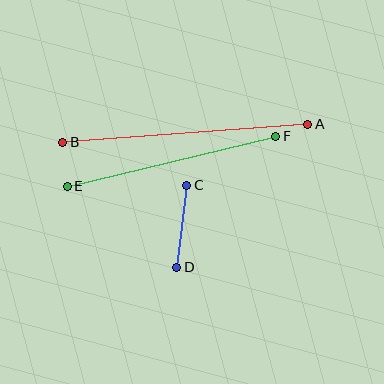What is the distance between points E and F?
The distance is approximately 214 pixels.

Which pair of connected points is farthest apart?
Points A and B are farthest apart.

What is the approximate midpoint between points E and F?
The midpoint is at approximately (171, 161) pixels.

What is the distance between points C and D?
The distance is approximately 83 pixels.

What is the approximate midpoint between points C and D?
The midpoint is at approximately (182, 226) pixels.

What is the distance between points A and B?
The distance is approximately 245 pixels.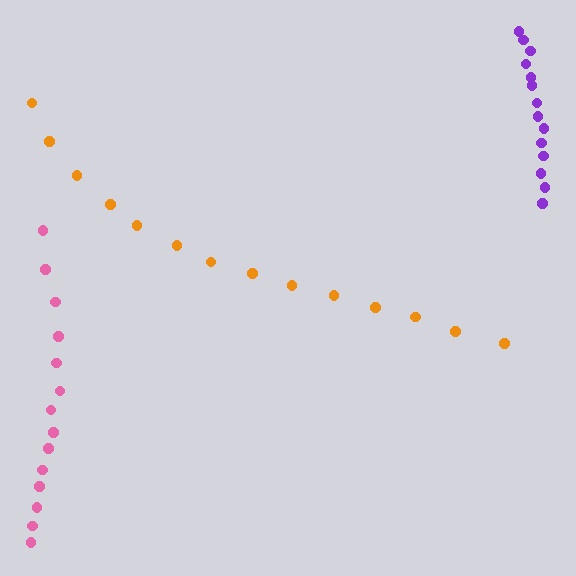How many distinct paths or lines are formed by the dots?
There are 3 distinct paths.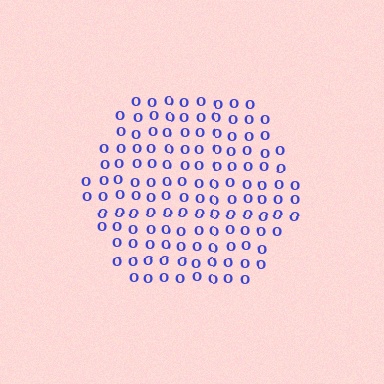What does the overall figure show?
The overall figure shows a hexagon.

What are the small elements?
The small elements are letter O's.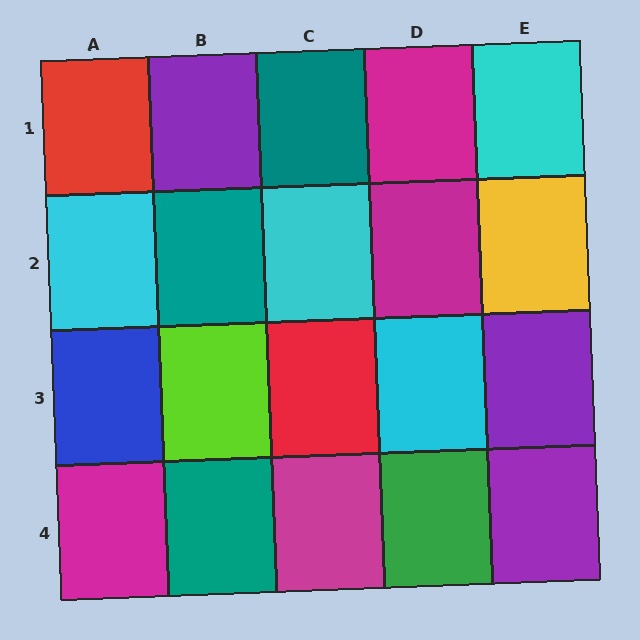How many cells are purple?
3 cells are purple.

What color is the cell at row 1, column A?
Red.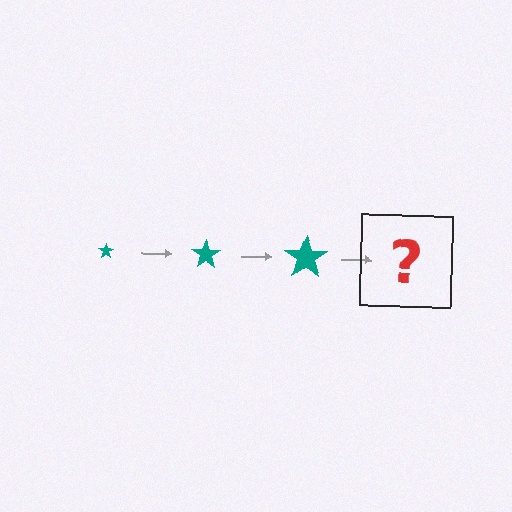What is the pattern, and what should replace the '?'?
The pattern is that the star gets progressively larger each step. The '?' should be a teal star, larger than the previous one.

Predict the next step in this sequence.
The next step is a teal star, larger than the previous one.